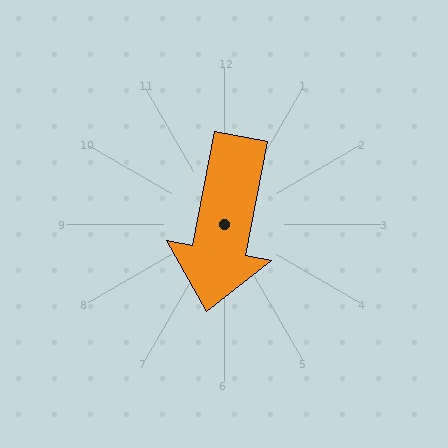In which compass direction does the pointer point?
South.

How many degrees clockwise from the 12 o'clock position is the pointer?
Approximately 191 degrees.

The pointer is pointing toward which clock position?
Roughly 6 o'clock.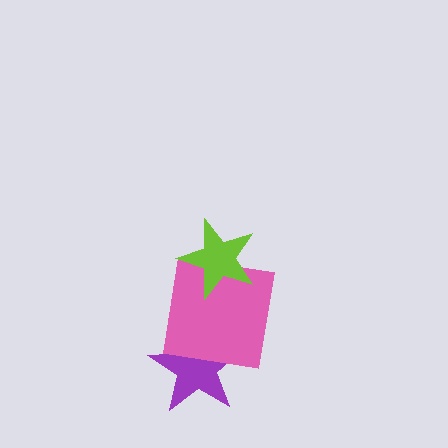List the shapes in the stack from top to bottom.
From top to bottom: the lime star, the pink square, the purple star.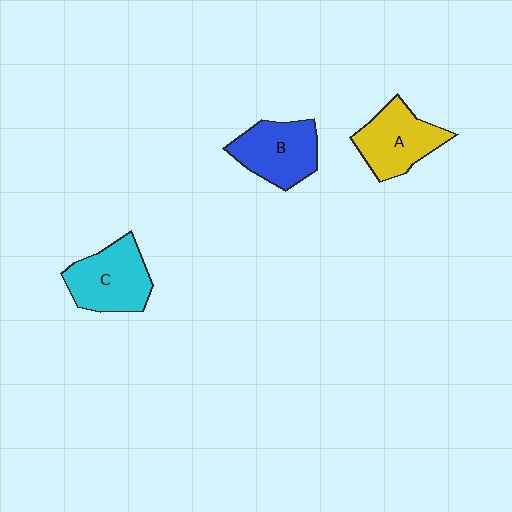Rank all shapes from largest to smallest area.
From largest to smallest: C (cyan), B (blue), A (yellow).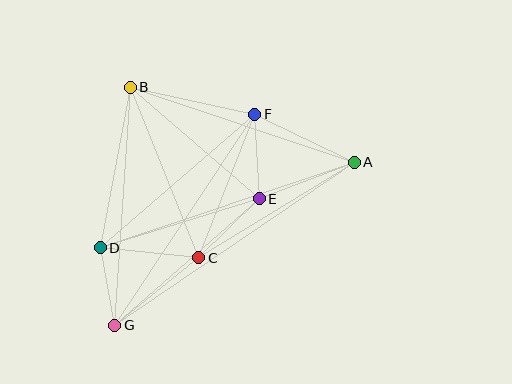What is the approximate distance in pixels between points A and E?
The distance between A and E is approximately 101 pixels.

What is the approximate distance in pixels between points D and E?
The distance between D and E is approximately 166 pixels.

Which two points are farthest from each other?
Points A and G are farthest from each other.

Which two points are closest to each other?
Points D and G are closest to each other.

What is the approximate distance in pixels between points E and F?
The distance between E and F is approximately 84 pixels.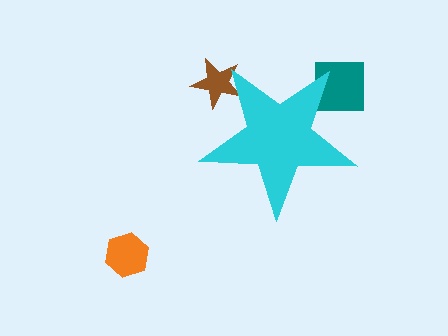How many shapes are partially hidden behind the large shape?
2 shapes are partially hidden.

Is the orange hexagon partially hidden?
No, the orange hexagon is fully visible.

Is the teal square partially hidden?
Yes, the teal square is partially hidden behind the cyan star.